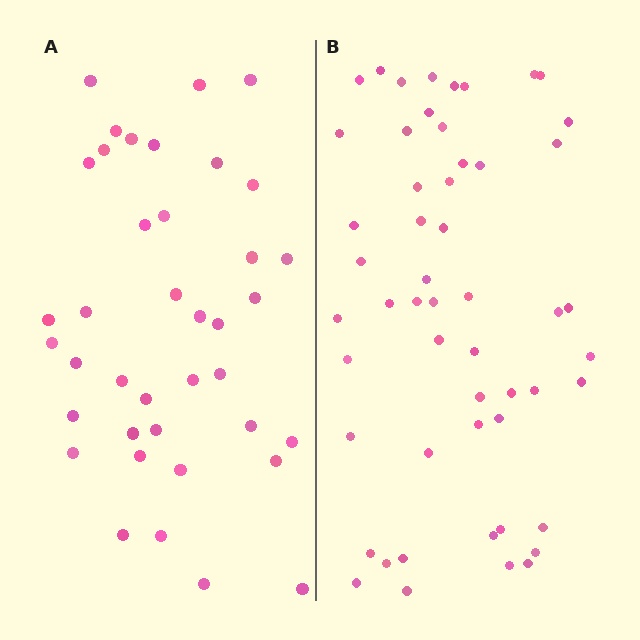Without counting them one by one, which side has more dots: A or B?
Region B (the right region) has more dots.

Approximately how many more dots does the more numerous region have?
Region B has approximately 15 more dots than region A.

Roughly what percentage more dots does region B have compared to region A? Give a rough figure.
About 35% more.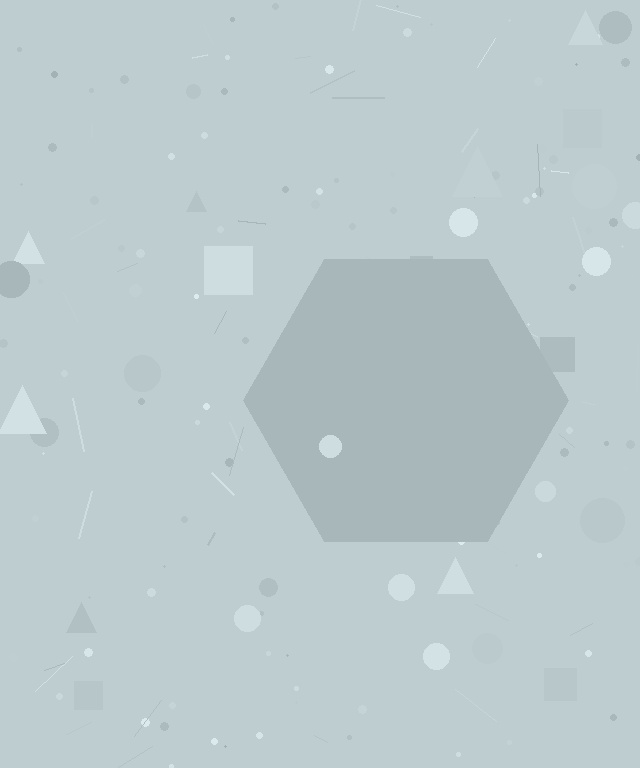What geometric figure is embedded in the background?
A hexagon is embedded in the background.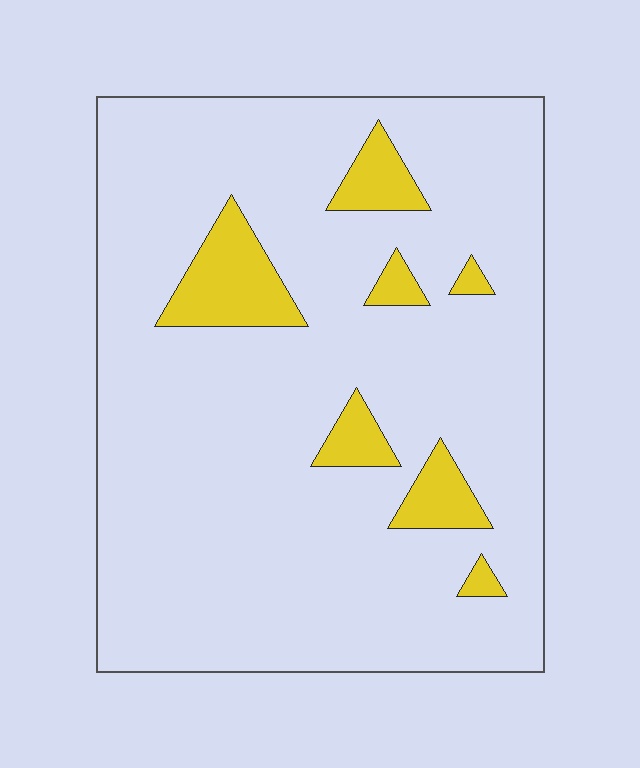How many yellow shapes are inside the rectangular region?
7.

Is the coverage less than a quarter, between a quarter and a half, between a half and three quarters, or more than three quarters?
Less than a quarter.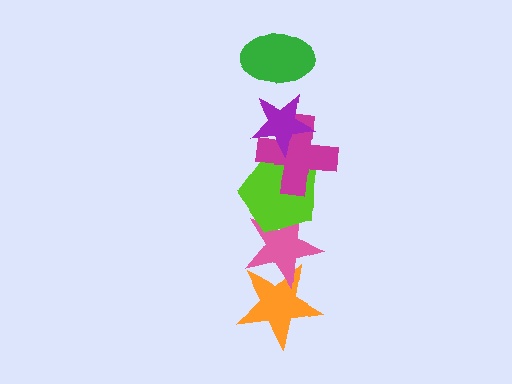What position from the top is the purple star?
The purple star is 2nd from the top.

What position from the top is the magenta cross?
The magenta cross is 3rd from the top.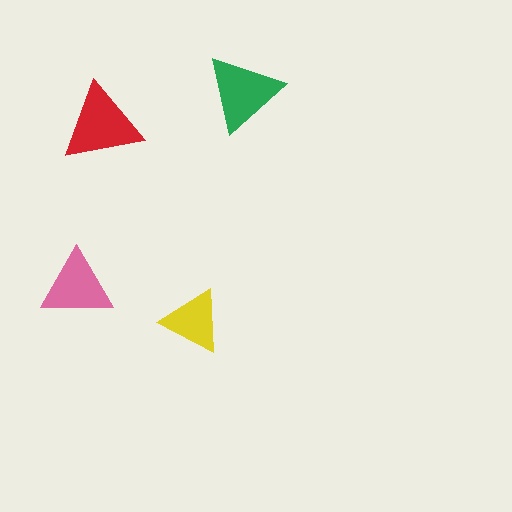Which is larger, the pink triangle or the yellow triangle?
The pink one.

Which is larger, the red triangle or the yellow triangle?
The red one.